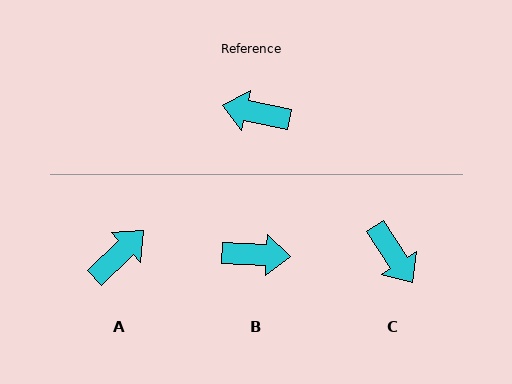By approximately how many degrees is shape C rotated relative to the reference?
Approximately 135 degrees counter-clockwise.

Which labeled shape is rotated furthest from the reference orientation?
B, about 171 degrees away.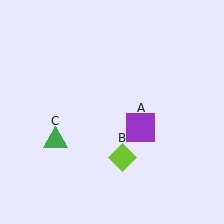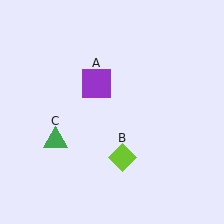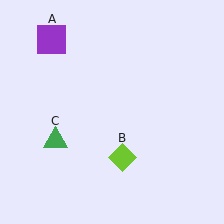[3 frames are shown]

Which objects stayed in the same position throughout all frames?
Lime diamond (object B) and green triangle (object C) remained stationary.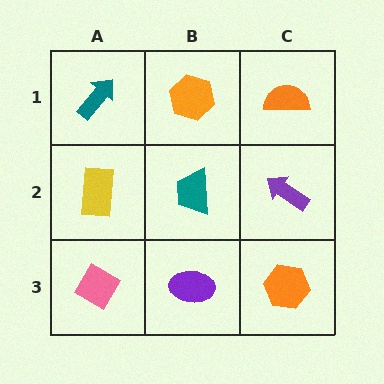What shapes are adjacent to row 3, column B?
A teal trapezoid (row 2, column B), a pink diamond (row 3, column A), an orange hexagon (row 3, column C).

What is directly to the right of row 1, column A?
An orange hexagon.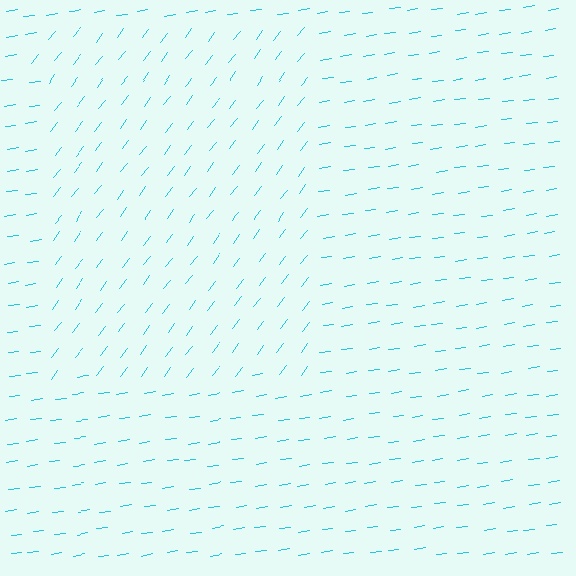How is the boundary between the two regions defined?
The boundary is defined purely by a change in line orientation (approximately 45 degrees difference). All lines are the same color and thickness.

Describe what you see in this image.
The image is filled with small cyan line segments. A rectangle region in the image has lines oriented differently from the surrounding lines, creating a visible texture boundary.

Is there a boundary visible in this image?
Yes, there is a texture boundary formed by a change in line orientation.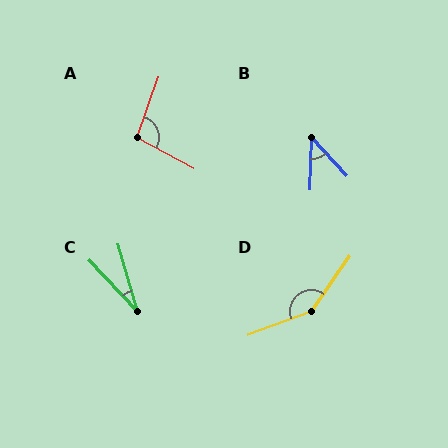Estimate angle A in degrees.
Approximately 99 degrees.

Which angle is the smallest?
C, at approximately 28 degrees.